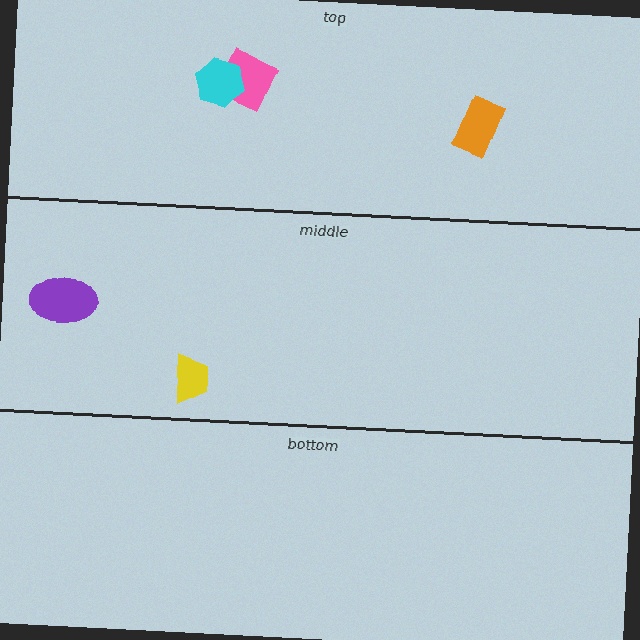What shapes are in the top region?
The orange rectangle, the pink diamond, the cyan hexagon.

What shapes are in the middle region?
The purple ellipse, the yellow trapezoid.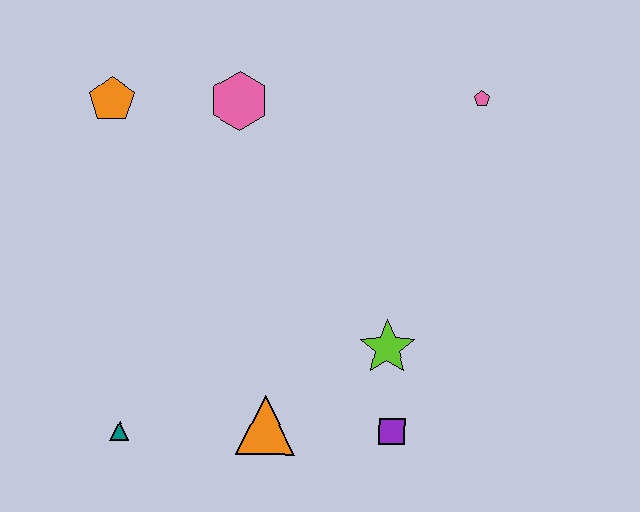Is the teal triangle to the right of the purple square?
No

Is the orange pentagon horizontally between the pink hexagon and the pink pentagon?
No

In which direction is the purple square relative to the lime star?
The purple square is below the lime star.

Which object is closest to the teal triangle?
The orange triangle is closest to the teal triangle.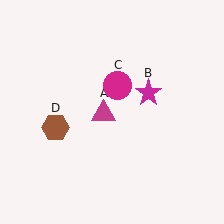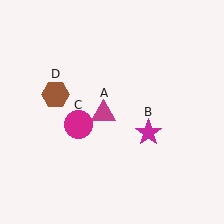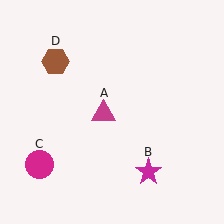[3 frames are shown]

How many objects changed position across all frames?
3 objects changed position: magenta star (object B), magenta circle (object C), brown hexagon (object D).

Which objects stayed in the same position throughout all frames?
Magenta triangle (object A) remained stationary.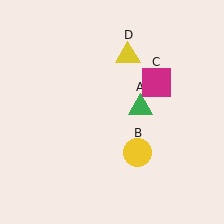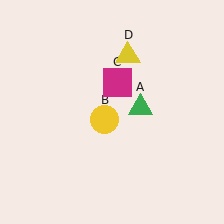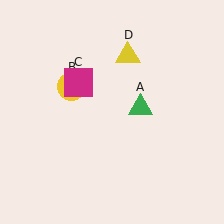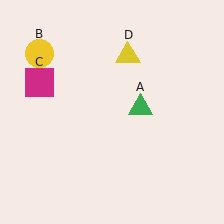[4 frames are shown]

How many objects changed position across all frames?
2 objects changed position: yellow circle (object B), magenta square (object C).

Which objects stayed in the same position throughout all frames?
Green triangle (object A) and yellow triangle (object D) remained stationary.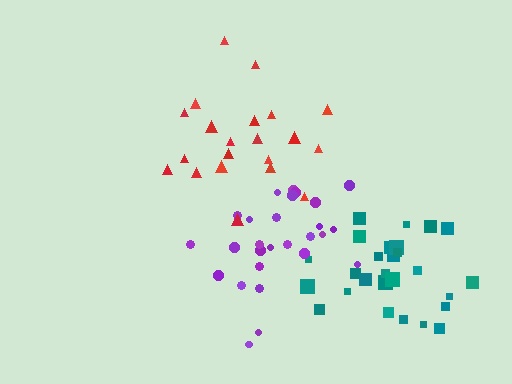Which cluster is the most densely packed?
Teal.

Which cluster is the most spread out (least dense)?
Red.